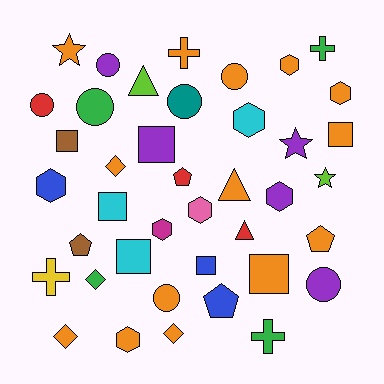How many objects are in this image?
There are 40 objects.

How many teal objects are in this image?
There is 1 teal object.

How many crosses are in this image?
There are 4 crosses.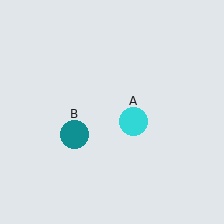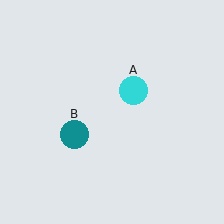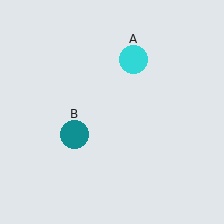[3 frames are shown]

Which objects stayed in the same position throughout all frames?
Teal circle (object B) remained stationary.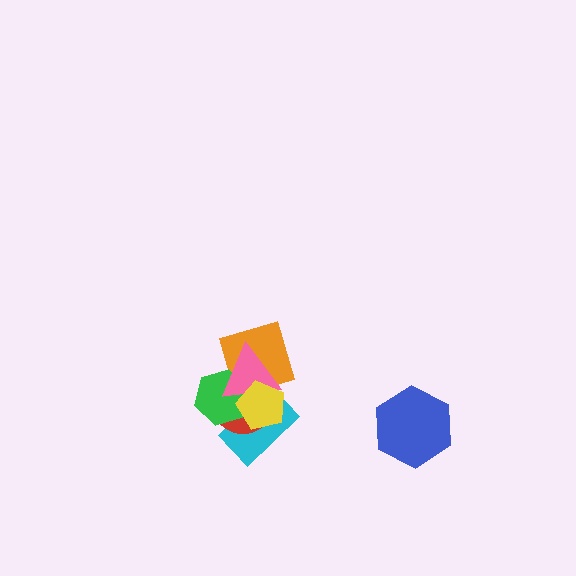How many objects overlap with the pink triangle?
5 objects overlap with the pink triangle.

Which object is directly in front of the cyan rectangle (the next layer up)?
The red circle is directly in front of the cyan rectangle.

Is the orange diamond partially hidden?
Yes, it is partially covered by another shape.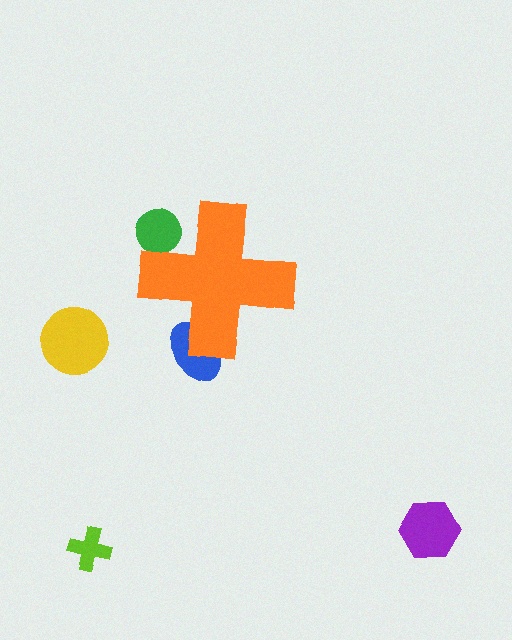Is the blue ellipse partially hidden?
Yes, the blue ellipse is partially hidden behind the orange cross.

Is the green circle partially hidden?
Yes, the green circle is partially hidden behind the orange cross.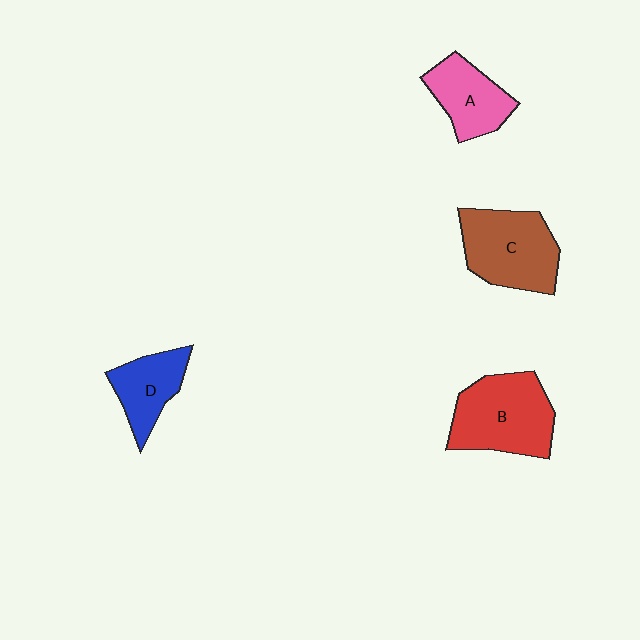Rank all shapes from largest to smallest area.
From largest to smallest: B (red), C (brown), A (pink), D (blue).